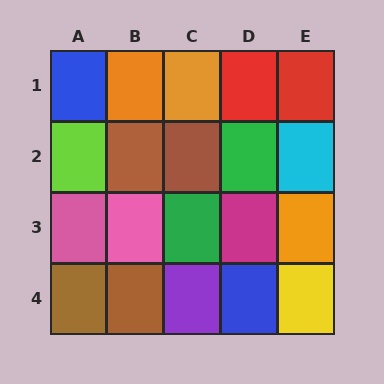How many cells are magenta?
1 cell is magenta.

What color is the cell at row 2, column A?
Lime.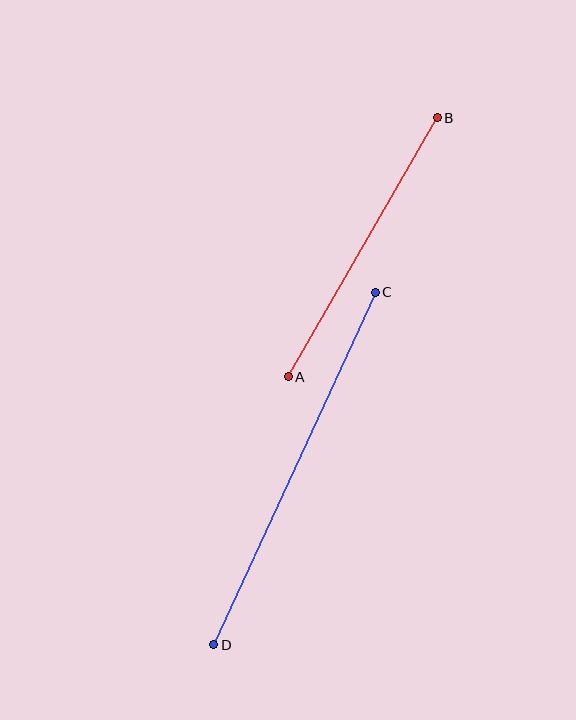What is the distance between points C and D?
The distance is approximately 388 pixels.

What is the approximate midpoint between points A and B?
The midpoint is at approximately (363, 247) pixels.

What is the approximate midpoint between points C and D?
The midpoint is at approximately (294, 469) pixels.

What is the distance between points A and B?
The distance is approximately 299 pixels.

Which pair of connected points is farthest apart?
Points C and D are farthest apart.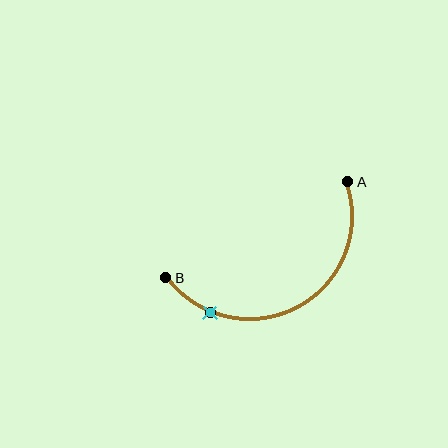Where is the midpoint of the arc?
The arc midpoint is the point on the curve farthest from the straight line joining A and B. It sits below that line.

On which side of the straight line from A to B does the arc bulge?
The arc bulges below the straight line connecting A and B.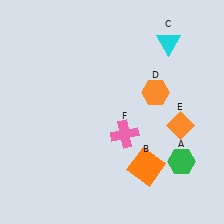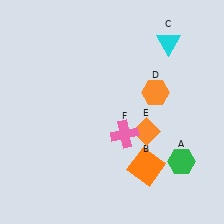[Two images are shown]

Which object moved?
The orange diamond (E) moved left.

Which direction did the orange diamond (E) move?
The orange diamond (E) moved left.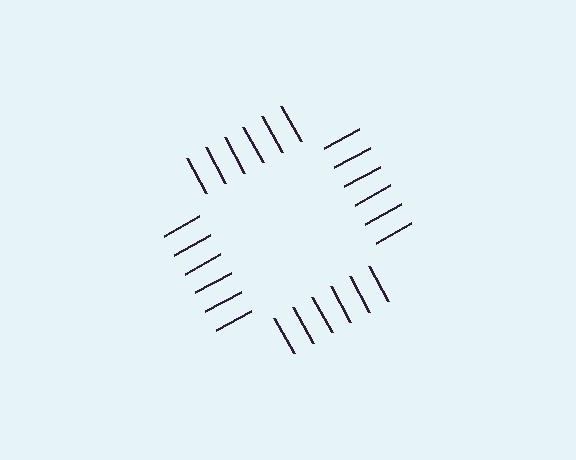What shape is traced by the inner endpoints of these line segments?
An illusory square — the line segments terminate on its edges but no continuous stroke is drawn.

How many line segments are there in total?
24 — 6 along each of the 4 edges.